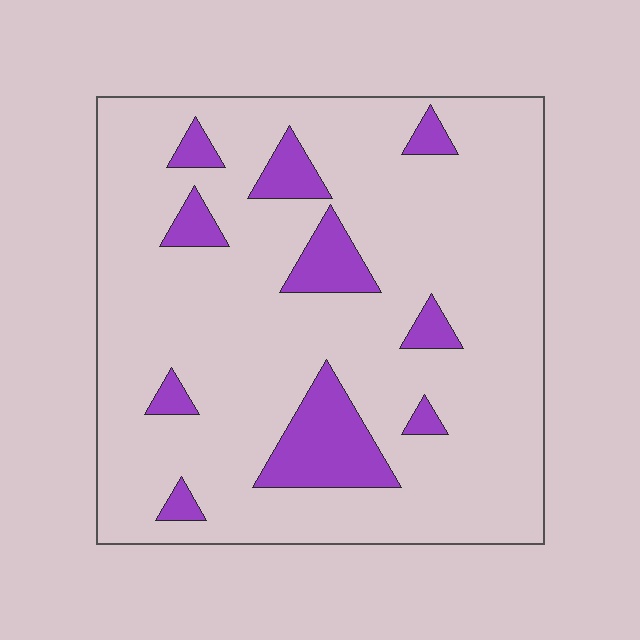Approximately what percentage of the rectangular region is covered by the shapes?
Approximately 15%.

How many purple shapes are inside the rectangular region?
10.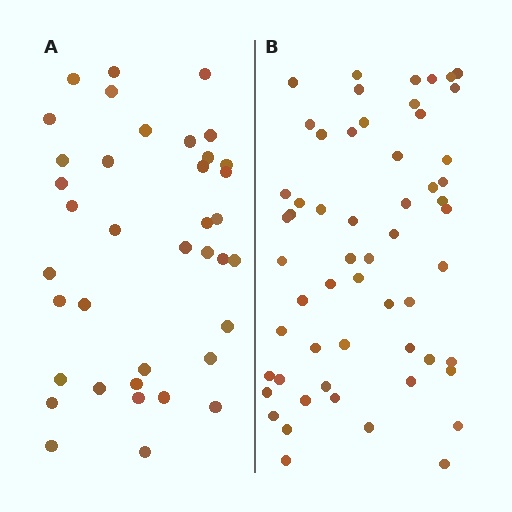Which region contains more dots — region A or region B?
Region B (the right region) has more dots.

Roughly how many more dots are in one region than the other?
Region B has approximately 20 more dots than region A.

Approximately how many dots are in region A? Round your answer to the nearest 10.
About 40 dots. (The exact count is 38, which rounds to 40.)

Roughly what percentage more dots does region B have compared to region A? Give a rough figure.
About 50% more.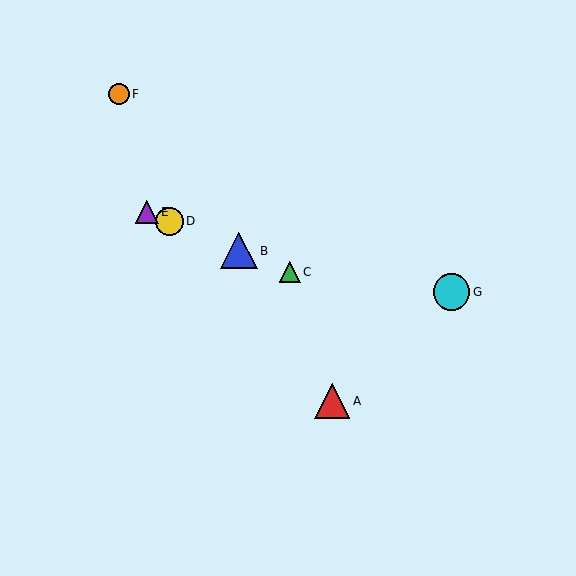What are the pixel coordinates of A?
Object A is at (332, 401).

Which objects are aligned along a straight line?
Objects B, C, D, E are aligned along a straight line.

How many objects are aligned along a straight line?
4 objects (B, C, D, E) are aligned along a straight line.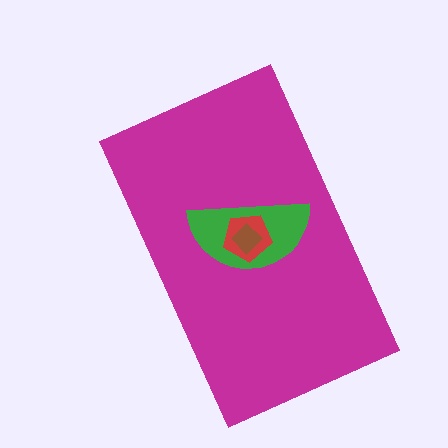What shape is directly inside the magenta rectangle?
The green semicircle.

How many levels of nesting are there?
4.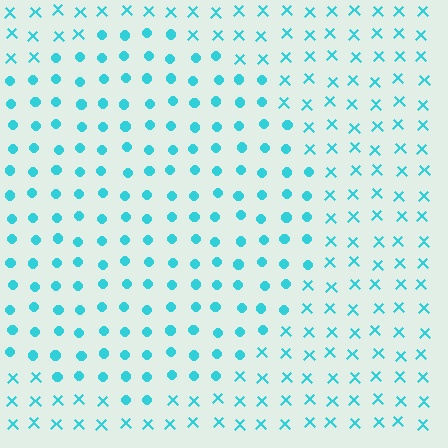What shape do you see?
I see a circle.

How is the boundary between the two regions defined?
The boundary is defined by a change in element shape: circles inside vs. X marks outside. All elements share the same color and spacing.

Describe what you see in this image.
The image is filled with small cyan elements arranged in a uniform grid. A circle-shaped region contains circles, while the surrounding area contains X marks. The boundary is defined purely by the change in element shape.